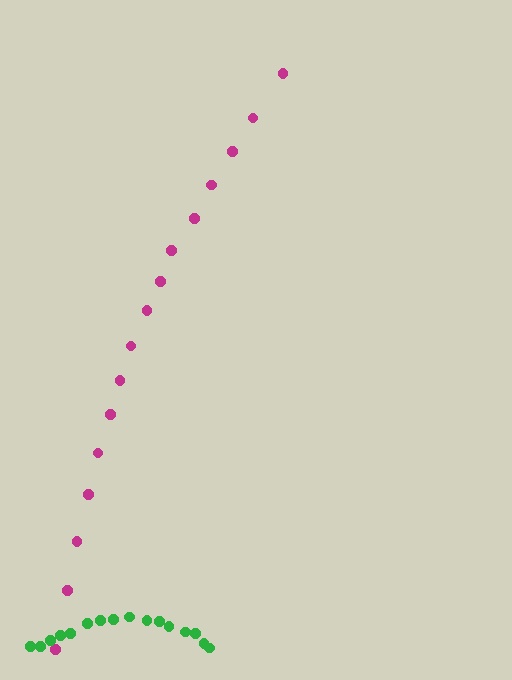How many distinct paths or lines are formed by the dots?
There are 2 distinct paths.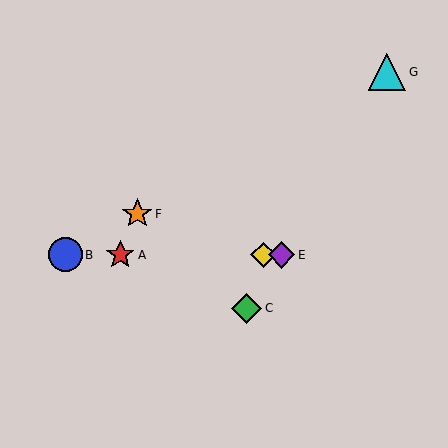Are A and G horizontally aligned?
No, A is at y≈255 and G is at y≈72.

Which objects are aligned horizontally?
Objects A, B, D, E are aligned horizontally.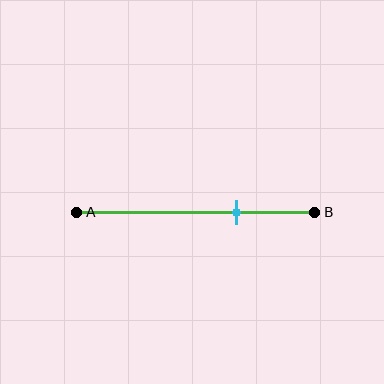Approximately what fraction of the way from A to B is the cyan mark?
The cyan mark is approximately 65% of the way from A to B.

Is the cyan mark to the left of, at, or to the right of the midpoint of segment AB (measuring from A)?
The cyan mark is to the right of the midpoint of segment AB.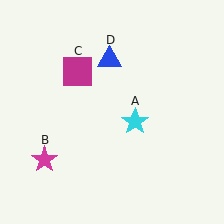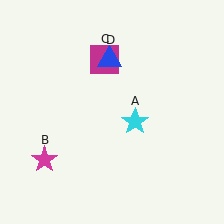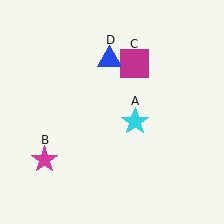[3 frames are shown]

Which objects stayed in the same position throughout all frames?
Cyan star (object A) and magenta star (object B) and blue triangle (object D) remained stationary.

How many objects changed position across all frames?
1 object changed position: magenta square (object C).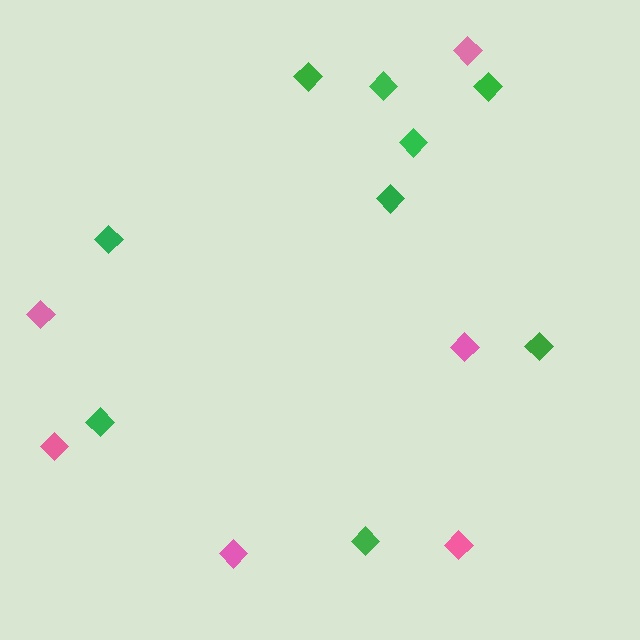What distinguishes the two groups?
There are 2 groups: one group of pink diamonds (6) and one group of green diamonds (9).